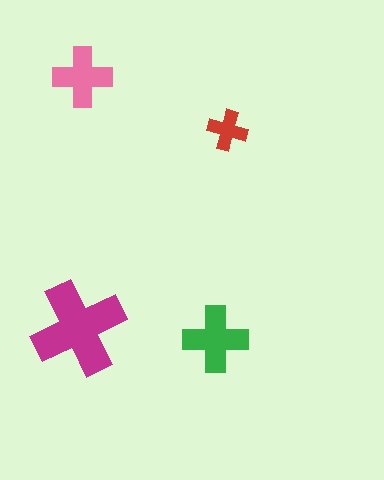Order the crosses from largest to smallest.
the magenta one, the green one, the pink one, the red one.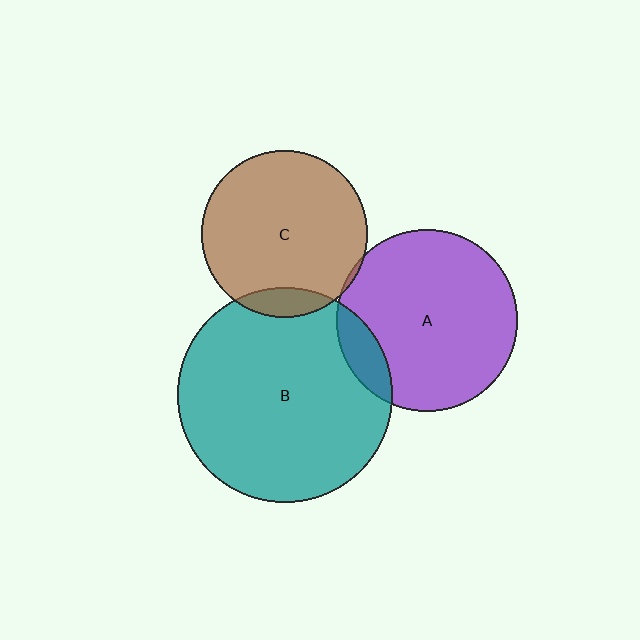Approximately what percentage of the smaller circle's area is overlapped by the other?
Approximately 10%.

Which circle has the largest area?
Circle B (teal).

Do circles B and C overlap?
Yes.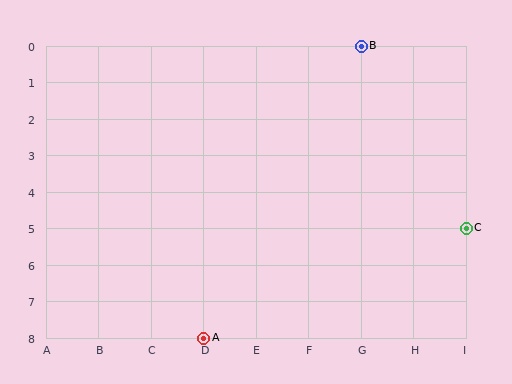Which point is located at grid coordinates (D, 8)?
Point A is at (D, 8).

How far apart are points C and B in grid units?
Points C and B are 2 columns and 5 rows apart (about 5.4 grid units diagonally).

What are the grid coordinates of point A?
Point A is at grid coordinates (D, 8).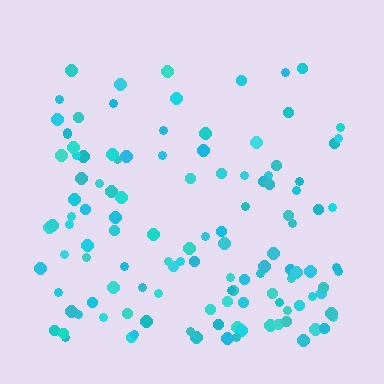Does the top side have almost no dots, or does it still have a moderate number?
Still a moderate number, just noticeably fewer than the bottom.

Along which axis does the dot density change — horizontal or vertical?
Vertical.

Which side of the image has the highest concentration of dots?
The bottom.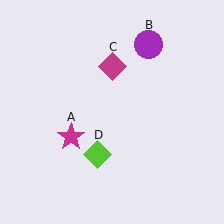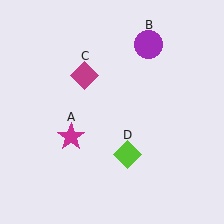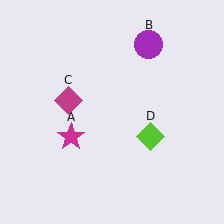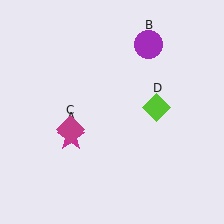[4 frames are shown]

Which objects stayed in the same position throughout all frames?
Magenta star (object A) and purple circle (object B) remained stationary.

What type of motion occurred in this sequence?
The magenta diamond (object C), lime diamond (object D) rotated counterclockwise around the center of the scene.